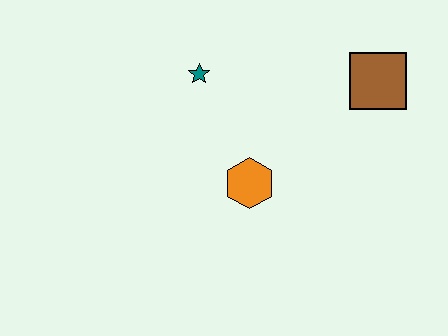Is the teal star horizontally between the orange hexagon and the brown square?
No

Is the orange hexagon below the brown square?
Yes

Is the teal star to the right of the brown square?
No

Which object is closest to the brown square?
The orange hexagon is closest to the brown square.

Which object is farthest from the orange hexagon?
The brown square is farthest from the orange hexagon.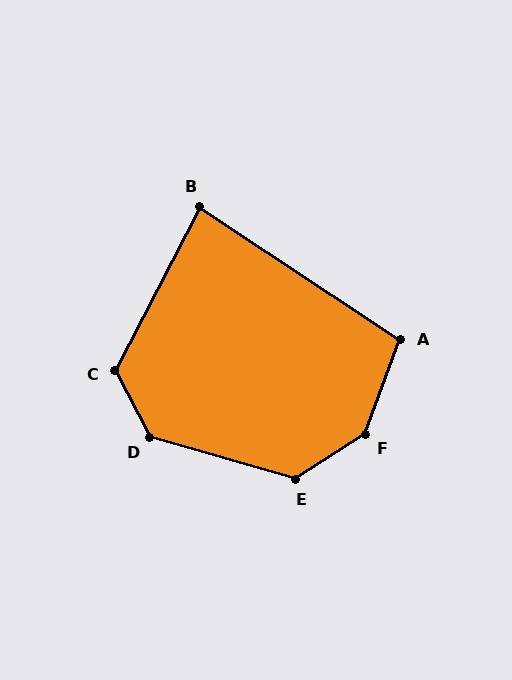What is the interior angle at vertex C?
Approximately 125 degrees (obtuse).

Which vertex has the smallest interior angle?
B, at approximately 84 degrees.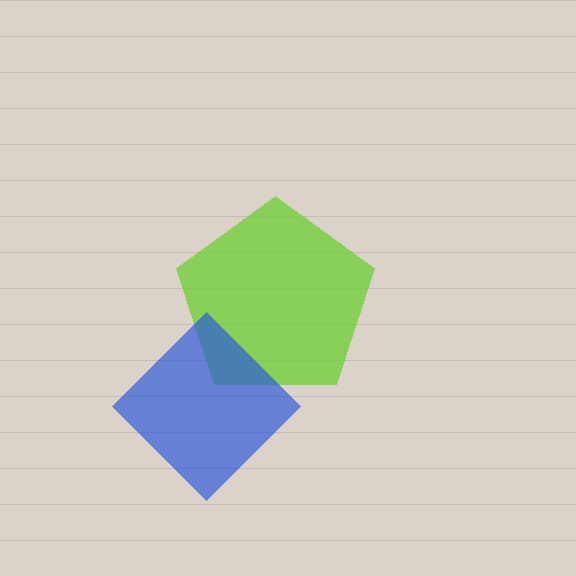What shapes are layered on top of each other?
The layered shapes are: a lime pentagon, a blue diamond.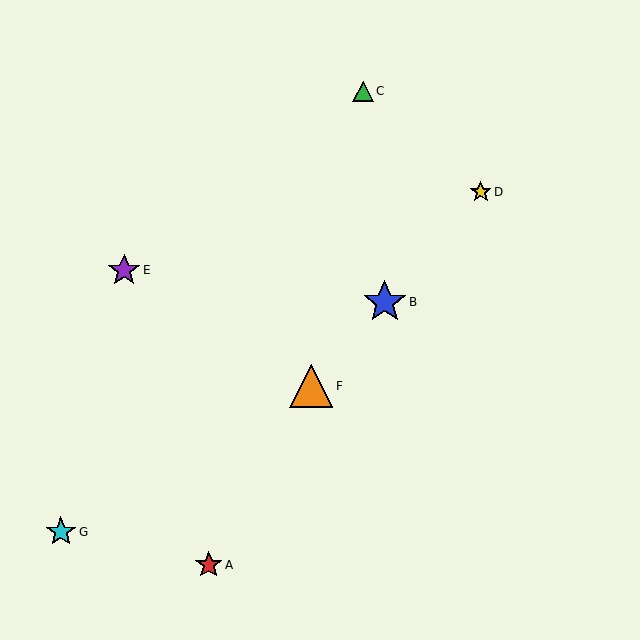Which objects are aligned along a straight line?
Objects B, D, F are aligned along a straight line.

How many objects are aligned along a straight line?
3 objects (B, D, F) are aligned along a straight line.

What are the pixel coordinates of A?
Object A is at (209, 565).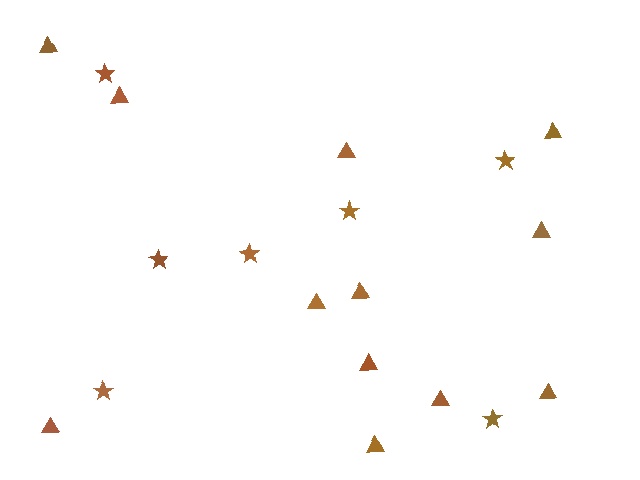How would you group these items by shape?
There are 2 groups: one group of stars (7) and one group of triangles (12).